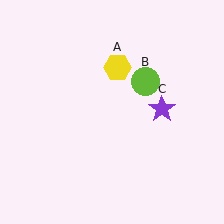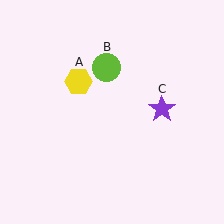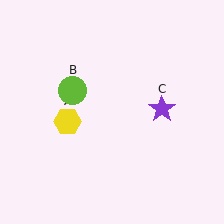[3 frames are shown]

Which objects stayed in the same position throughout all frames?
Purple star (object C) remained stationary.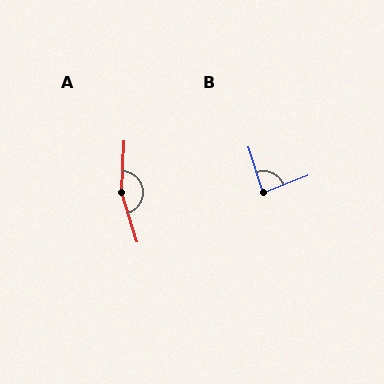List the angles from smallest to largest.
B (86°), A (161°).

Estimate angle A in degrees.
Approximately 161 degrees.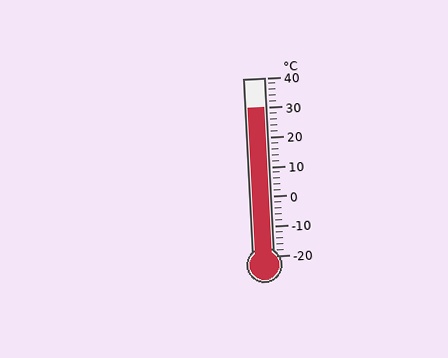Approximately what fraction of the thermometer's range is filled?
The thermometer is filled to approximately 85% of its range.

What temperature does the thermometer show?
The thermometer shows approximately 30°C.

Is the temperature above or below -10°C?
The temperature is above -10°C.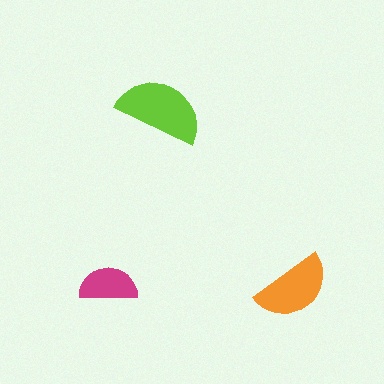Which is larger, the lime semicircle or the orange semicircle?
The lime one.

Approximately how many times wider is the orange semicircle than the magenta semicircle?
About 1.5 times wider.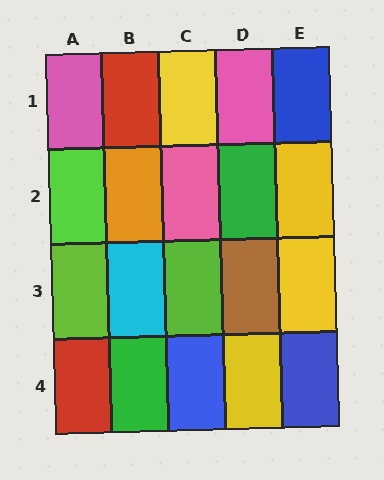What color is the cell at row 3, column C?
Lime.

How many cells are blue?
3 cells are blue.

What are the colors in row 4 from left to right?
Red, green, blue, yellow, blue.